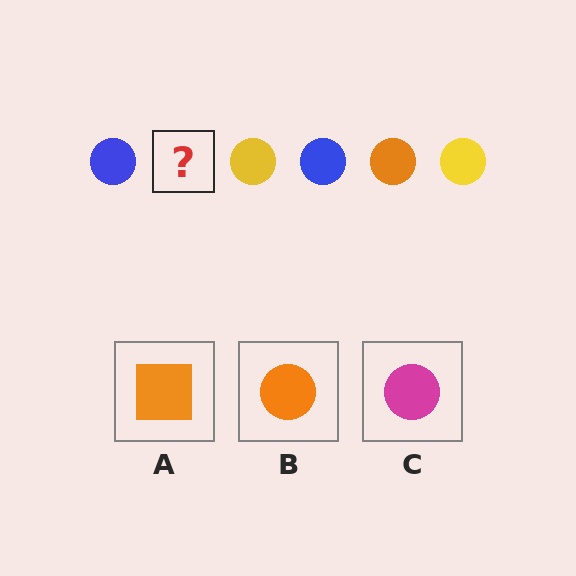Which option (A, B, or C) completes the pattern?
B.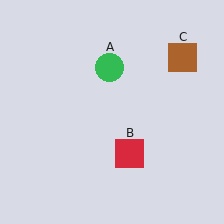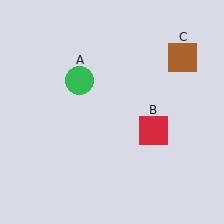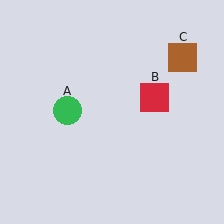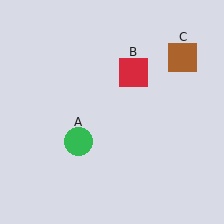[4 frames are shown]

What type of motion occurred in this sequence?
The green circle (object A), red square (object B) rotated counterclockwise around the center of the scene.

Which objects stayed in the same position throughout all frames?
Brown square (object C) remained stationary.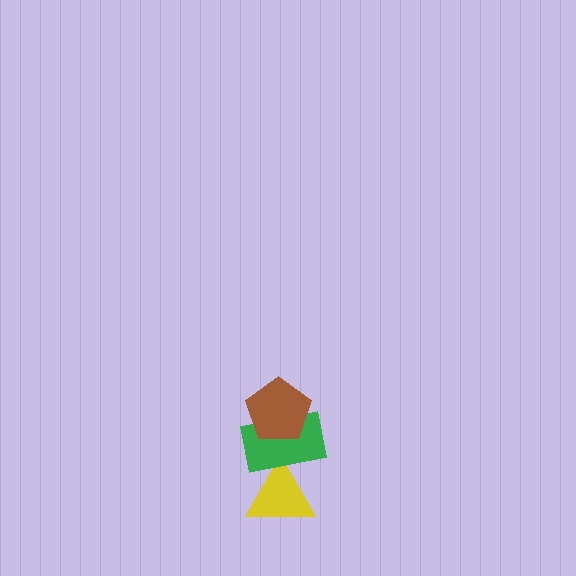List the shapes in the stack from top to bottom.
From top to bottom: the brown pentagon, the green rectangle, the yellow triangle.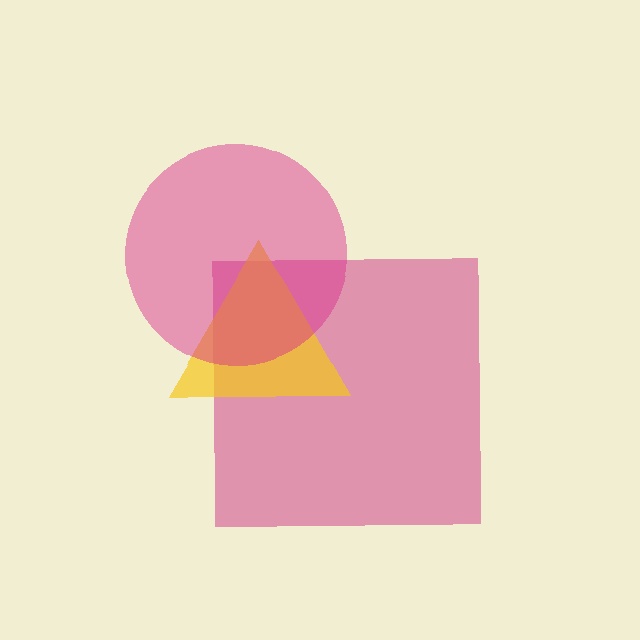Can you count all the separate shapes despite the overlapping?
Yes, there are 3 separate shapes.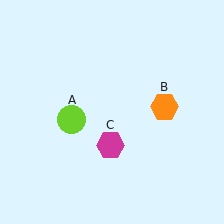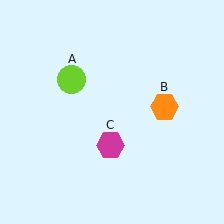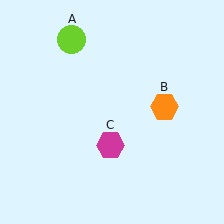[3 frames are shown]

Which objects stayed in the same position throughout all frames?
Orange hexagon (object B) and magenta hexagon (object C) remained stationary.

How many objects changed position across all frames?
1 object changed position: lime circle (object A).